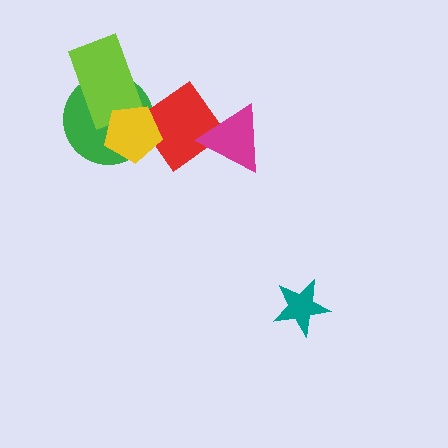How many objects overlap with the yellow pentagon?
3 objects overlap with the yellow pentagon.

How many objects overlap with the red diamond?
2 objects overlap with the red diamond.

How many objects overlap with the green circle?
2 objects overlap with the green circle.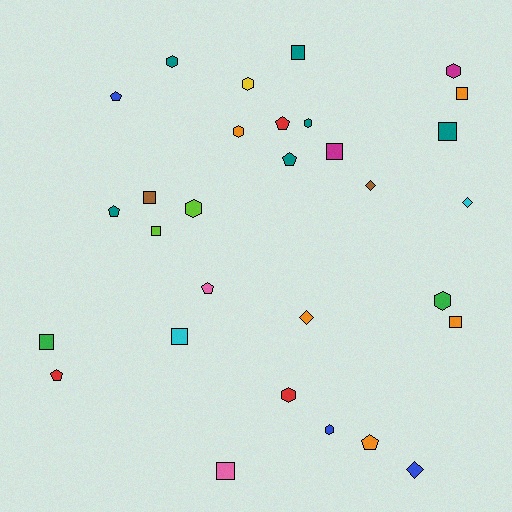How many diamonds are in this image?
There are 4 diamonds.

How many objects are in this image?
There are 30 objects.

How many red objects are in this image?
There are 3 red objects.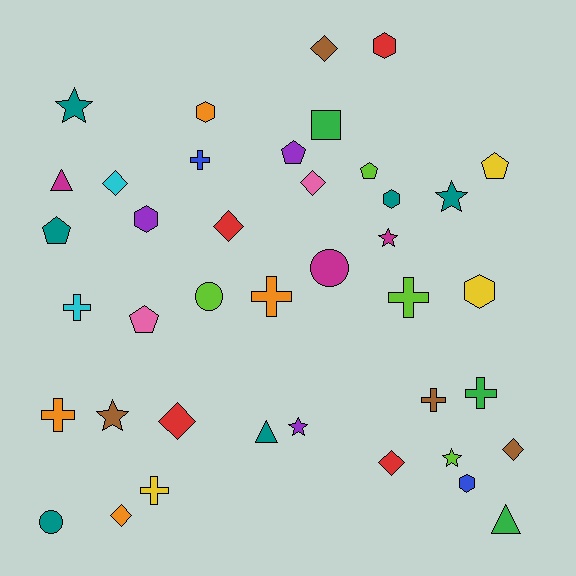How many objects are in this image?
There are 40 objects.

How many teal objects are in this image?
There are 6 teal objects.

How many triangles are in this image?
There are 3 triangles.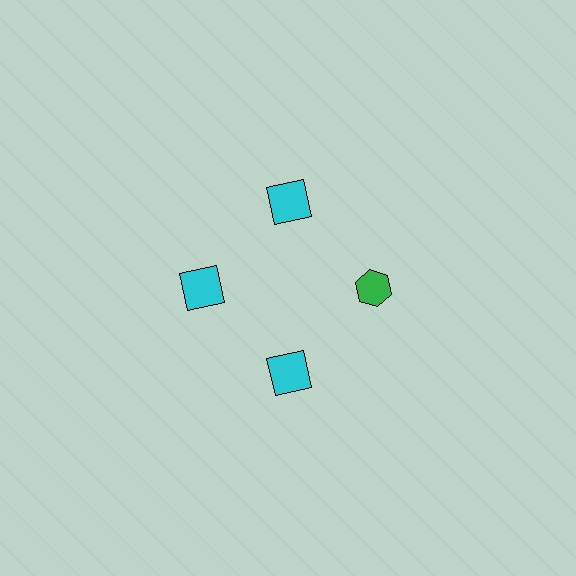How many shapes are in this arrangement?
There are 4 shapes arranged in a ring pattern.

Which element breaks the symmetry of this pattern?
The green hexagon at roughly the 3 o'clock position breaks the symmetry. All other shapes are cyan squares.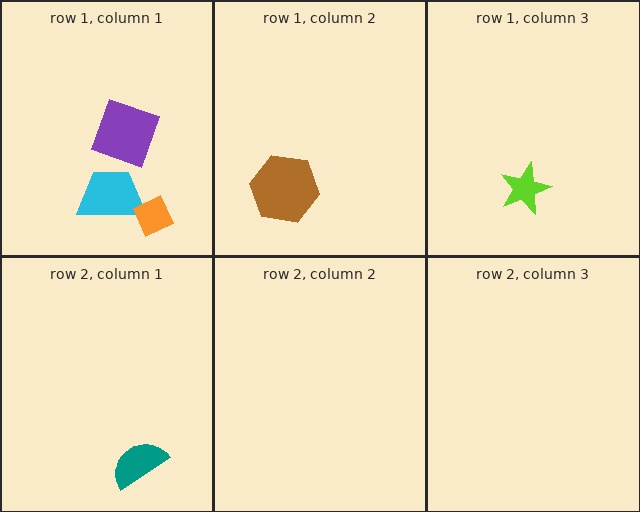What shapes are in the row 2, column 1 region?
The teal semicircle.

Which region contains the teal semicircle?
The row 2, column 1 region.